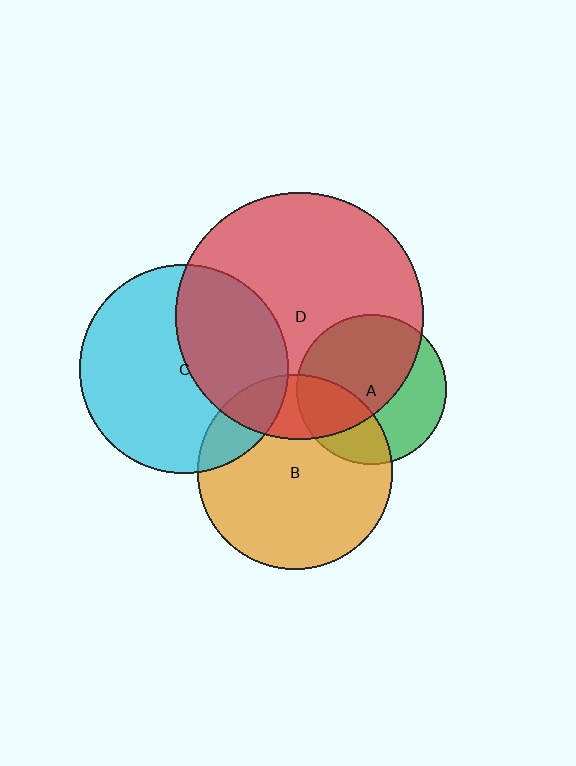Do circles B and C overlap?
Yes.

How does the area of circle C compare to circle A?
Approximately 1.9 times.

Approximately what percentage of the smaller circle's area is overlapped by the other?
Approximately 15%.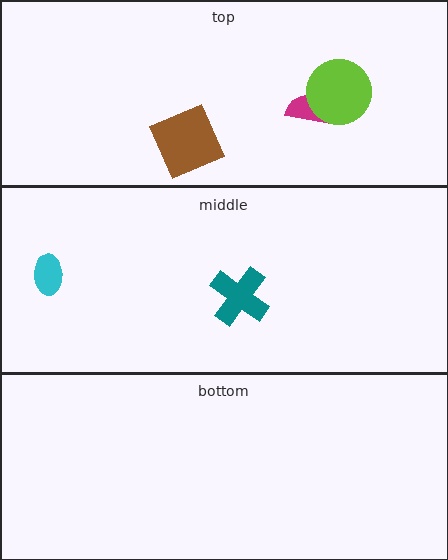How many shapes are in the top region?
3.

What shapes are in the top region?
The magenta semicircle, the lime circle, the brown square.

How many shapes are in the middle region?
2.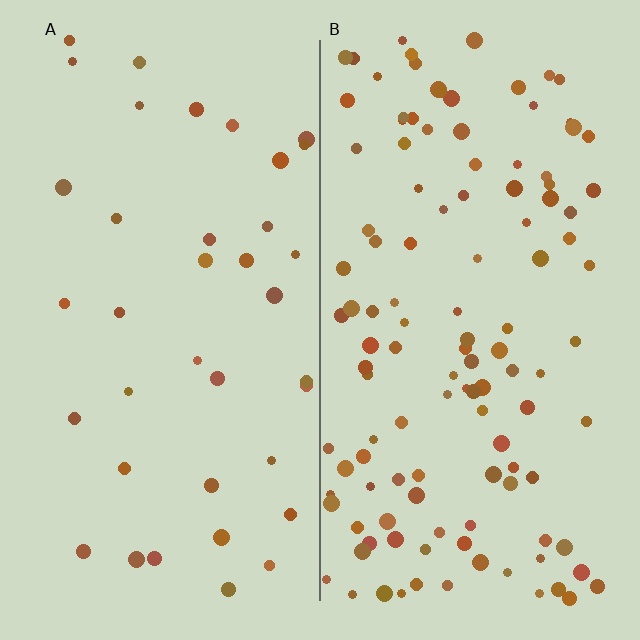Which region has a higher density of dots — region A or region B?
B (the right).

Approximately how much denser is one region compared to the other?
Approximately 3.1× — region B over region A.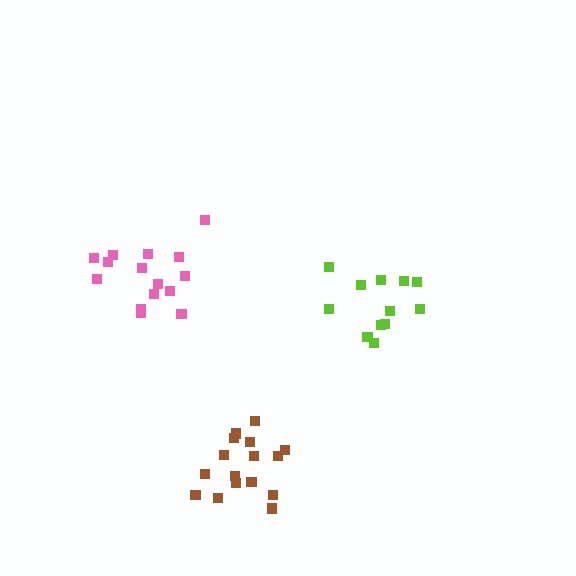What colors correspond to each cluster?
The clusters are colored: pink, lime, brown.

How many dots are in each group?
Group 1: 15 dots, Group 2: 12 dots, Group 3: 16 dots (43 total).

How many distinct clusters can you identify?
There are 3 distinct clusters.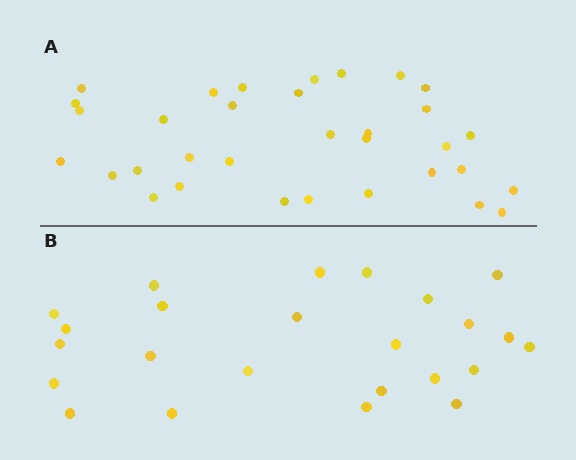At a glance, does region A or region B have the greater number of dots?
Region A (the top region) has more dots.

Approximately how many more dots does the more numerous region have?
Region A has roughly 8 or so more dots than region B.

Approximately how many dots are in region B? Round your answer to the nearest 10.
About 20 dots. (The exact count is 24, which rounds to 20.)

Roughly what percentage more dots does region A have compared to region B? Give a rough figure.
About 40% more.